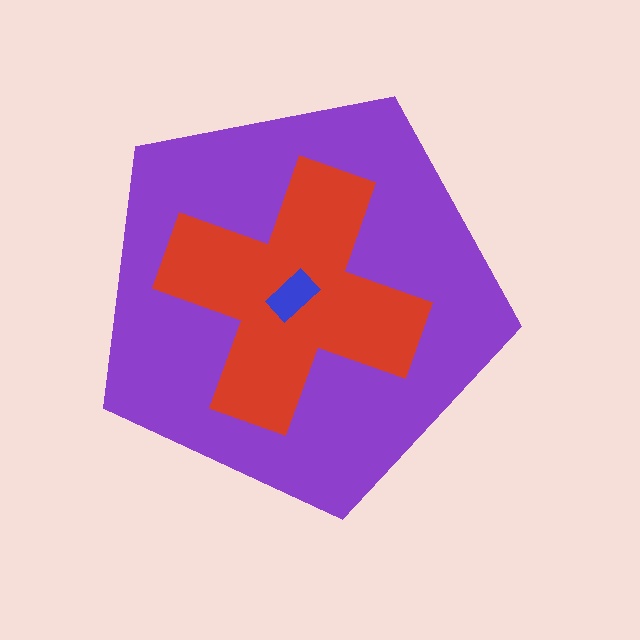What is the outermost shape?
The purple pentagon.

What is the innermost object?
The blue rectangle.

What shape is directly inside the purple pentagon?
The red cross.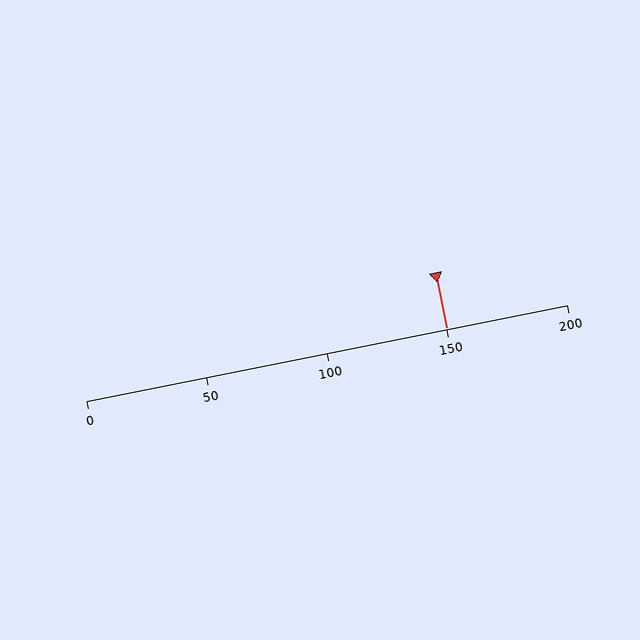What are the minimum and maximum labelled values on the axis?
The axis runs from 0 to 200.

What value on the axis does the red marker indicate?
The marker indicates approximately 150.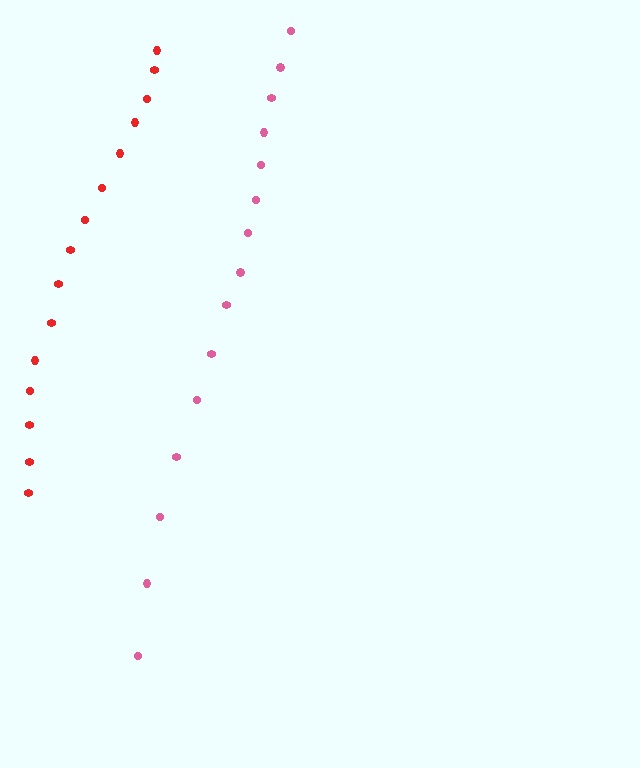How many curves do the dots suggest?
There are 2 distinct paths.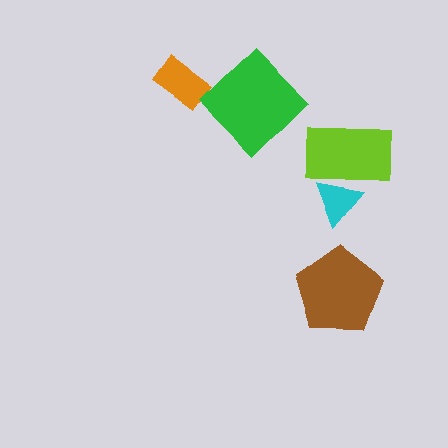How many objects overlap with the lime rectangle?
1 object overlaps with the lime rectangle.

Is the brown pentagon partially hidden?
No, no other shape covers it.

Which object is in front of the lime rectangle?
The cyan triangle is in front of the lime rectangle.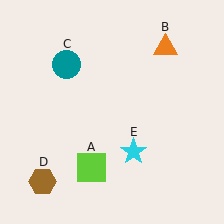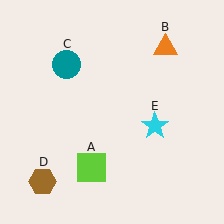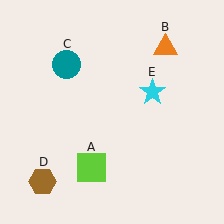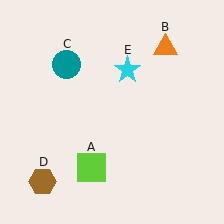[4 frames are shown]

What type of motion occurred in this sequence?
The cyan star (object E) rotated counterclockwise around the center of the scene.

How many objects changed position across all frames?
1 object changed position: cyan star (object E).